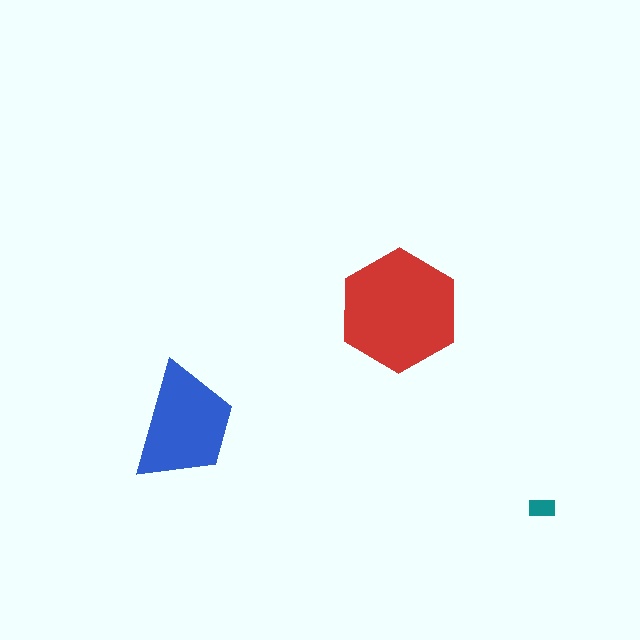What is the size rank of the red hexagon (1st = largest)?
1st.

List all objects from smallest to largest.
The teal rectangle, the blue trapezoid, the red hexagon.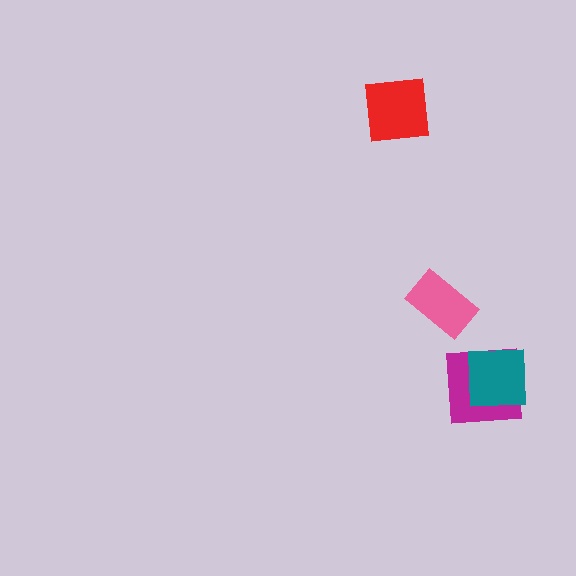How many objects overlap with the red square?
0 objects overlap with the red square.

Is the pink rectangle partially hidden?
No, no other shape covers it.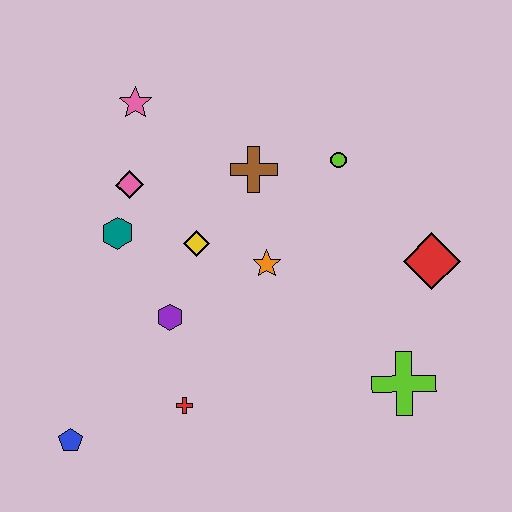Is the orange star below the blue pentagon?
No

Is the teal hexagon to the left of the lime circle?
Yes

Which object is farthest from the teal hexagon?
The lime cross is farthest from the teal hexagon.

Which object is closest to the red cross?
The purple hexagon is closest to the red cross.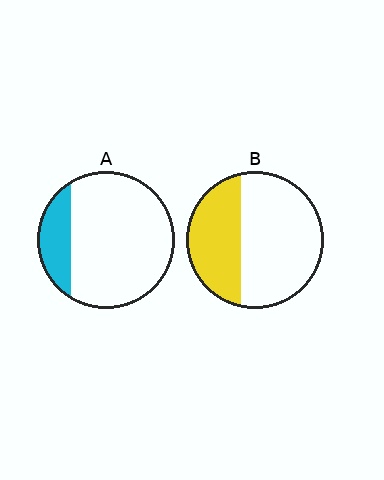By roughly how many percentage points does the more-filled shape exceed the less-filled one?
By roughly 20 percentage points (B over A).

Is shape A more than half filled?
No.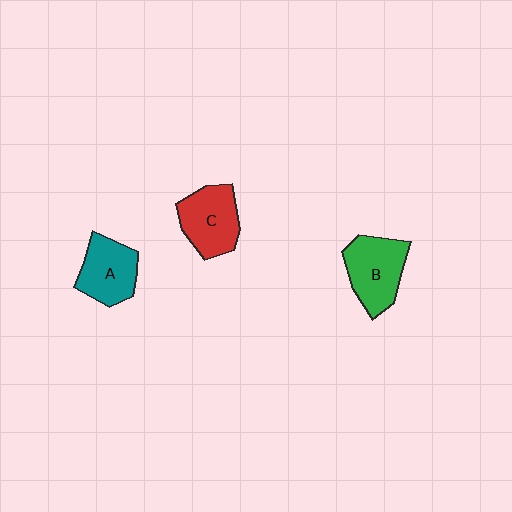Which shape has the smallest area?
Shape A (teal).